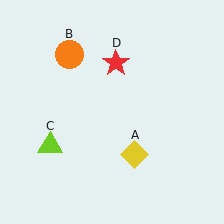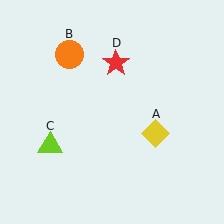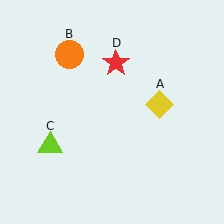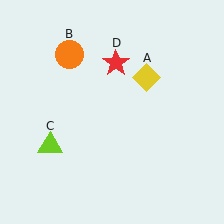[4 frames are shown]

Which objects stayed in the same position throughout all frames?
Orange circle (object B) and lime triangle (object C) and red star (object D) remained stationary.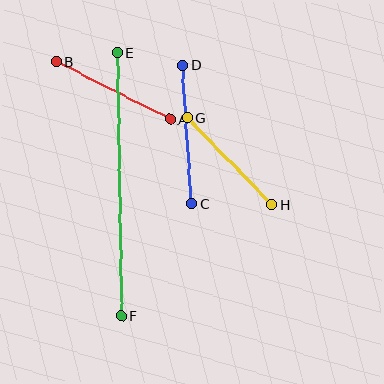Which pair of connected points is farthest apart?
Points E and F are farthest apart.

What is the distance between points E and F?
The distance is approximately 263 pixels.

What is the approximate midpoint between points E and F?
The midpoint is at approximately (119, 184) pixels.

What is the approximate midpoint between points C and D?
The midpoint is at approximately (187, 134) pixels.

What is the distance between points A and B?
The distance is approximately 127 pixels.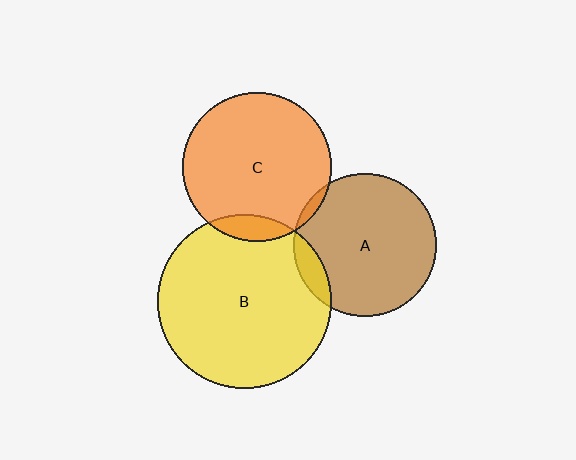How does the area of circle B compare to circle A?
Approximately 1.5 times.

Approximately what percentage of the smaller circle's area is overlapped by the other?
Approximately 5%.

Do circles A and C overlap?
Yes.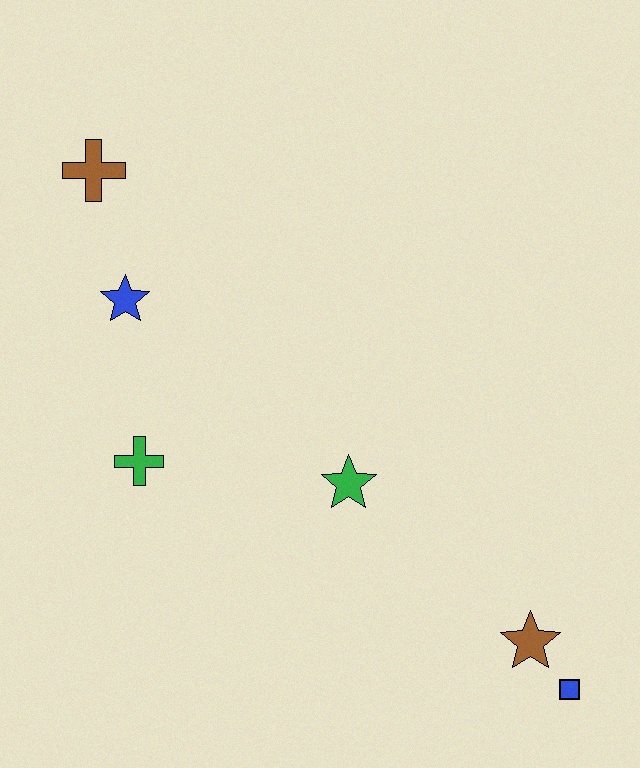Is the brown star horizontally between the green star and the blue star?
No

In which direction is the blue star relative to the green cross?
The blue star is above the green cross.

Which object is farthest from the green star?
The brown cross is farthest from the green star.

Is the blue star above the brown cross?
No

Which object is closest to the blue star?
The brown cross is closest to the blue star.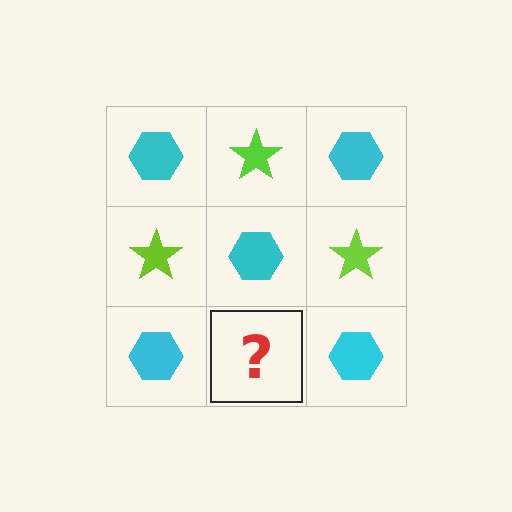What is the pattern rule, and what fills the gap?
The rule is that it alternates cyan hexagon and lime star in a checkerboard pattern. The gap should be filled with a lime star.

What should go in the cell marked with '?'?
The missing cell should contain a lime star.